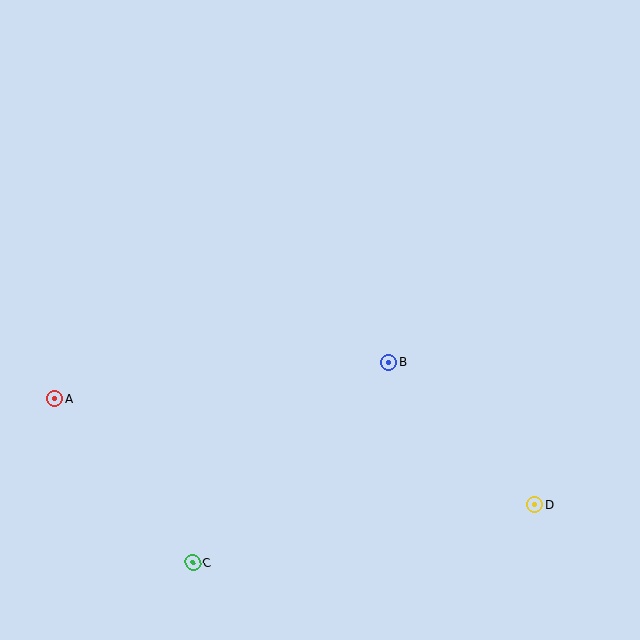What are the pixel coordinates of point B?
Point B is at (388, 363).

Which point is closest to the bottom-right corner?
Point D is closest to the bottom-right corner.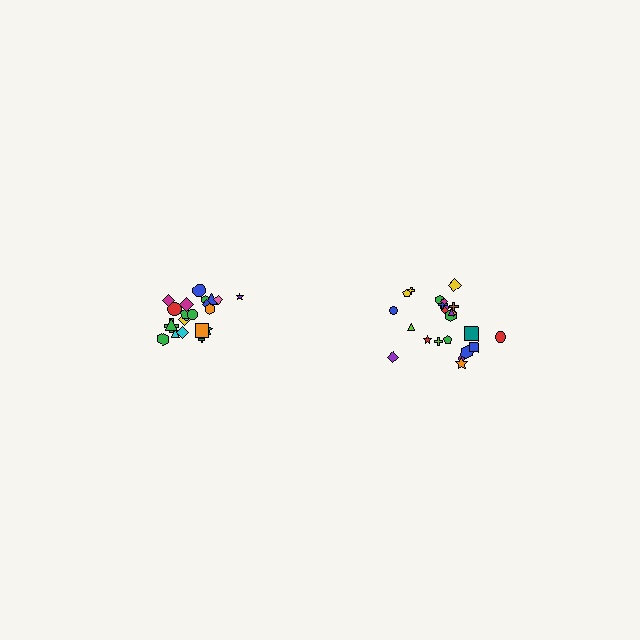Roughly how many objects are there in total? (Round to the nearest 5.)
Roughly 45 objects in total.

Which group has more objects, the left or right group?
The right group.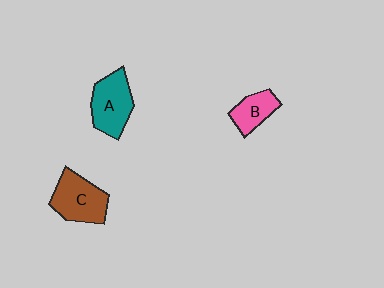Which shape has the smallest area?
Shape B (pink).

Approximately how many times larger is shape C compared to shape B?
Approximately 1.6 times.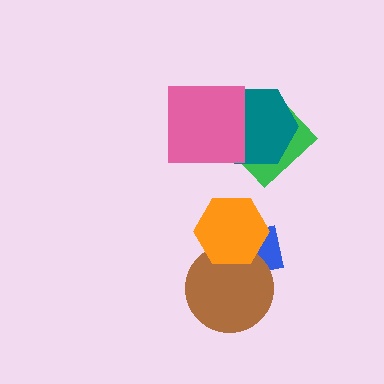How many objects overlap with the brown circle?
2 objects overlap with the brown circle.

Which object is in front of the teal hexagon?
The pink square is in front of the teal hexagon.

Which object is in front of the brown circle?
The orange hexagon is in front of the brown circle.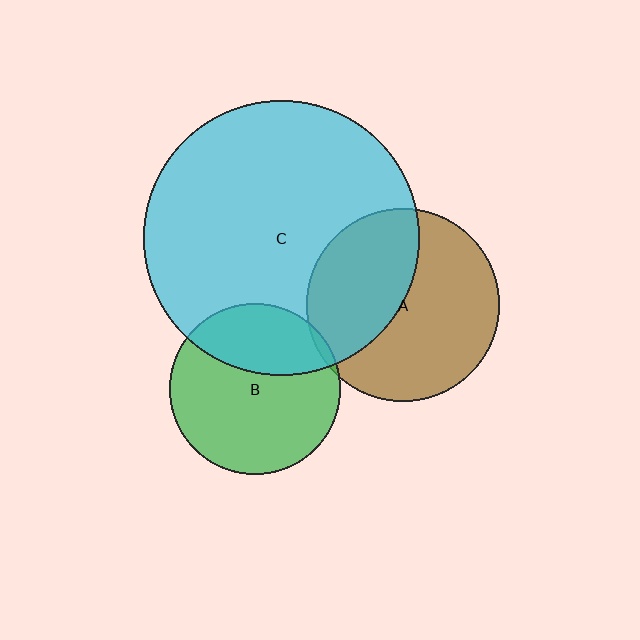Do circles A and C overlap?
Yes.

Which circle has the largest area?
Circle C (cyan).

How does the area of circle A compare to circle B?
Approximately 1.3 times.